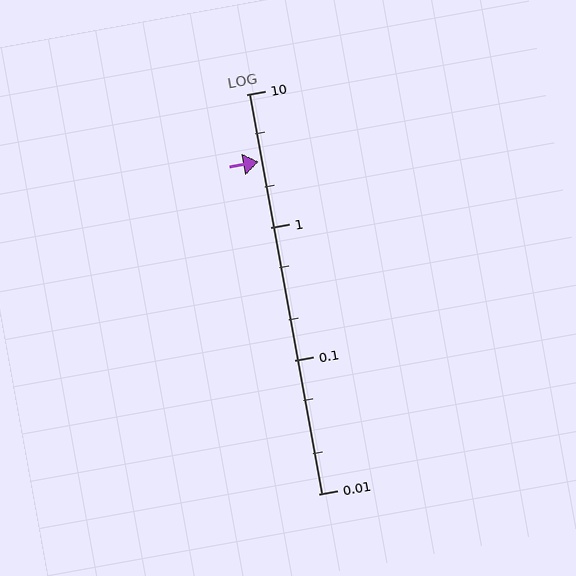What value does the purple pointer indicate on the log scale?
The pointer indicates approximately 3.1.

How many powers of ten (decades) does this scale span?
The scale spans 3 decades, from 0.01 to 10.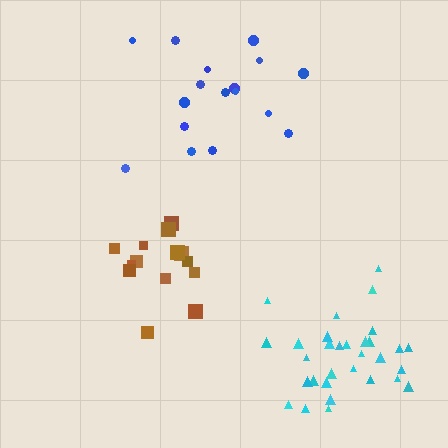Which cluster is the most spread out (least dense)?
Blue.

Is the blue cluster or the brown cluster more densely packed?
Brown.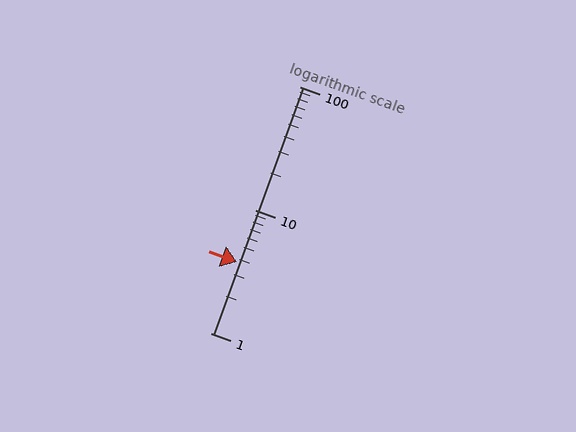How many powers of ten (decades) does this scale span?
The scale spans 2 decades, from 1 to 100.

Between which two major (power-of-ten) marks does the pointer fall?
The pointer is between 1 and 10.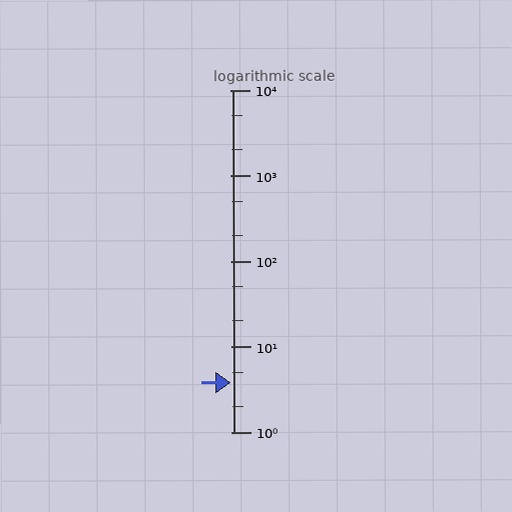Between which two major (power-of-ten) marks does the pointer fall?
The pointer is between 1 and 10.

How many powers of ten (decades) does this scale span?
The scale spans 4 decades, from 1 to 10000.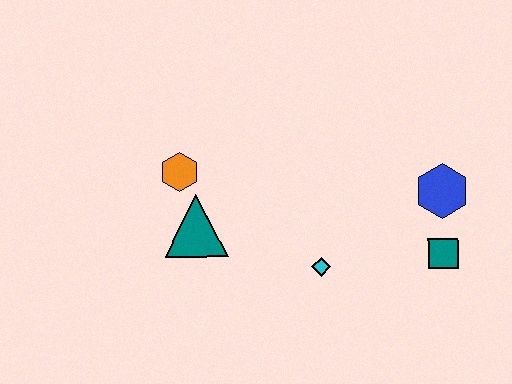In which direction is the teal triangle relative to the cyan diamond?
The teal triangle is to the left of the cyan diamond.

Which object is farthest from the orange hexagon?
The teal square is farthest from the orange hexagon.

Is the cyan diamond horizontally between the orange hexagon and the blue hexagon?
Yes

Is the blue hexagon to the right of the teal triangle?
Yes